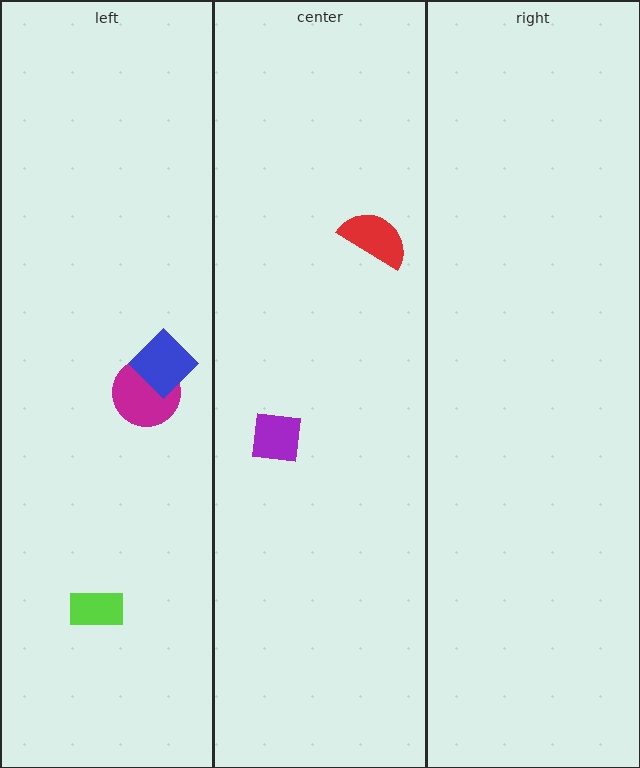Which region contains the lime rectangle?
The left region.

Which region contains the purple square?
The center region.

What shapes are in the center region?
The purple square, the red semicircle.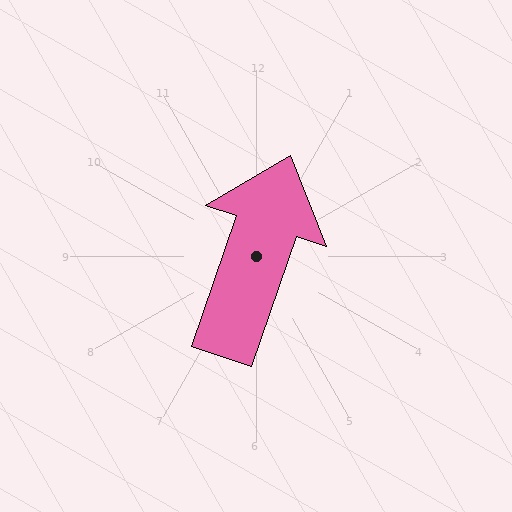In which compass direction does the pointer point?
North.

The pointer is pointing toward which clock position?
Roughly 1 o'clock.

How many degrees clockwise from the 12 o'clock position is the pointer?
Approximately 19 degrees.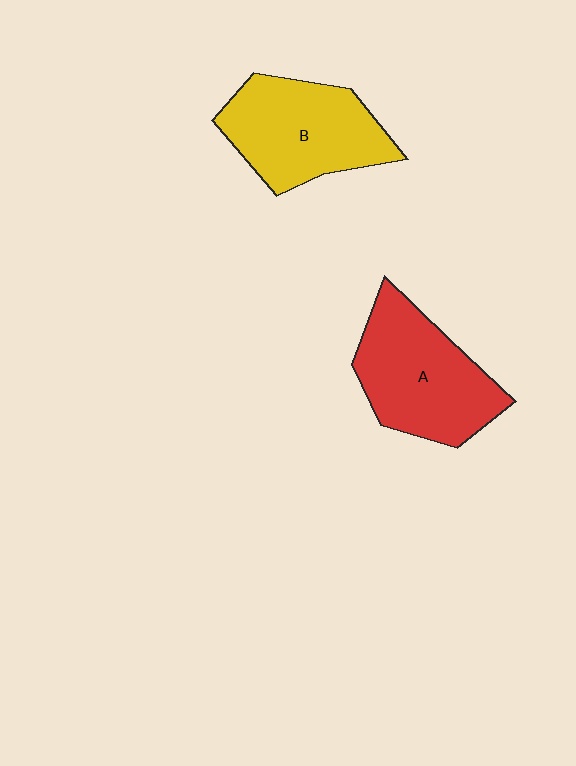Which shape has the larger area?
Shape A (red).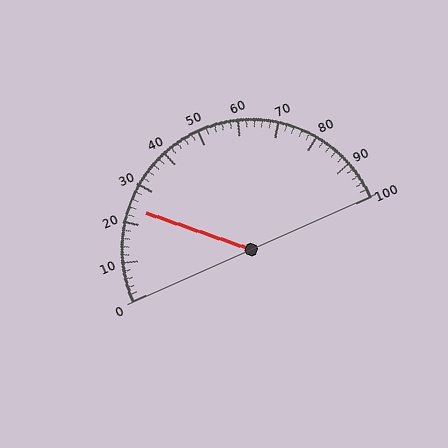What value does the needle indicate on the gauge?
The needle indicates approximately 24.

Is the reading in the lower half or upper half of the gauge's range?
The reading is in the lower half of the range (0 to 100).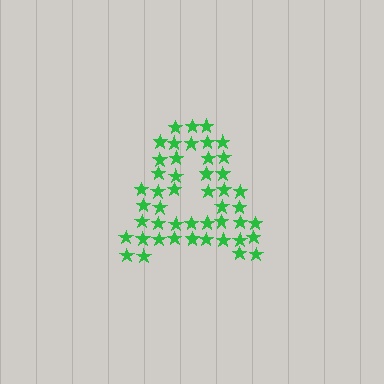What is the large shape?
The large shape is the letter A.